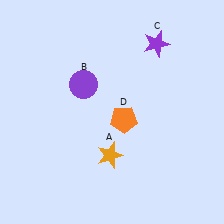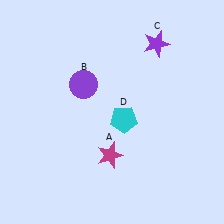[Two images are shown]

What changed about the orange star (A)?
In Image 1, A is orange. In Image 2, it changed to magenta.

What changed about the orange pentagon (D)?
In Image 1, D is orange. In Image 2, it changed to cyan.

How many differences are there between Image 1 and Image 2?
There are 2 differences between the two images.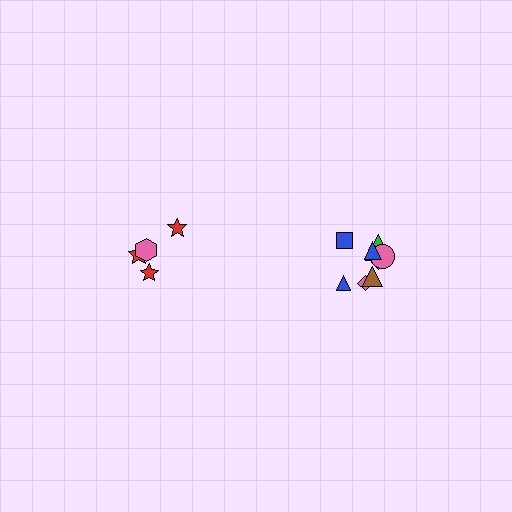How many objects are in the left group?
There are 4 objects.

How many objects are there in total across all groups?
There are 12 objects.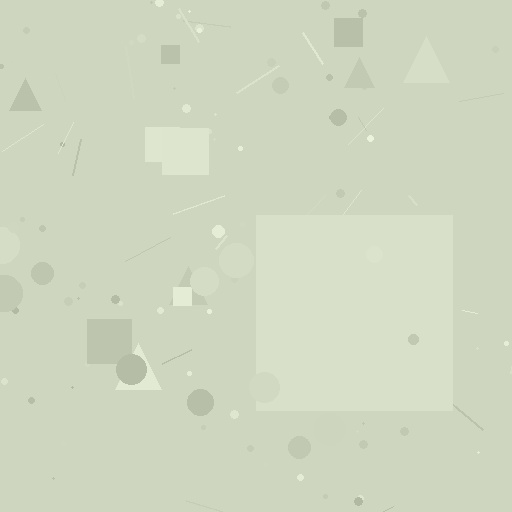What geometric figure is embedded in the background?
A square is embedded in the background.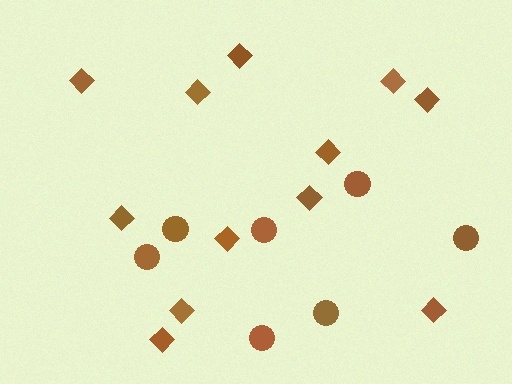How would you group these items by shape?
There are 2 groups: one group of circles (7) and one group of diamonds (12).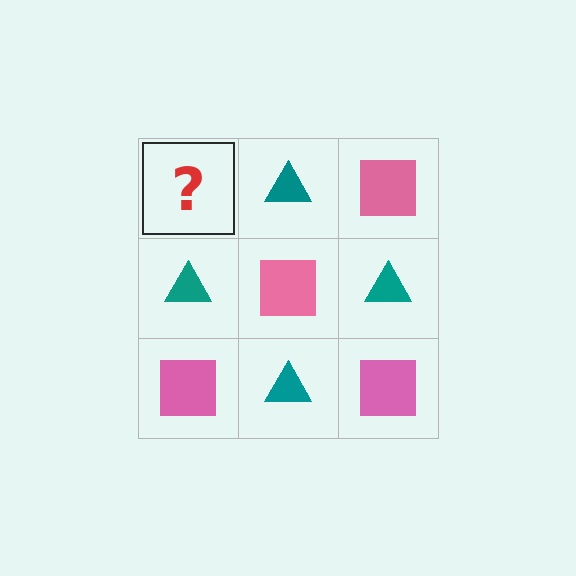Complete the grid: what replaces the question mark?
The question mark should be replaced with a pink square.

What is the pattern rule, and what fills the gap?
The rule is that it alternates pink square and teal triangle in a checkerboard pattern. The gap should be filled with a pink square.